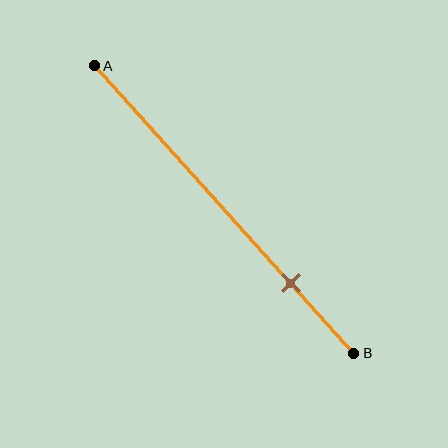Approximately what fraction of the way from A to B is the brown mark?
The brown mark is approximately 75% of the way from A to B.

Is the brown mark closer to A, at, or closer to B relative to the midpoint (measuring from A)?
The brown mark is closer to point B than the midpoint of segment AB.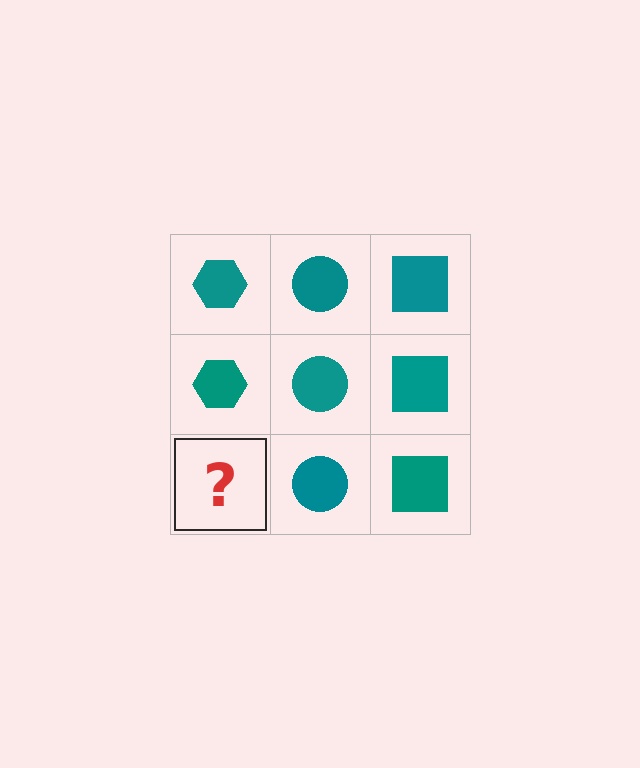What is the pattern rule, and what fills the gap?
The rule is that each column has a consistent shape. The gap should be filled with a teal hexagon.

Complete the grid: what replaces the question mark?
The question mark should be replaced with a teal hexagon.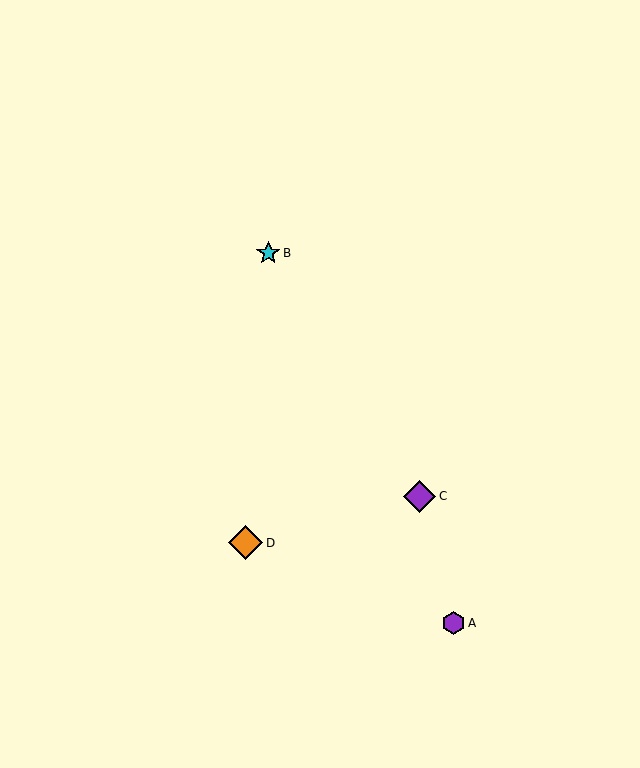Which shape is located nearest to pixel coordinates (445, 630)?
The purple hexagon (labeled A) at (454, 623) is nearest to that location.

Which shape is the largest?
The orange diamond (labeled D) is the largest.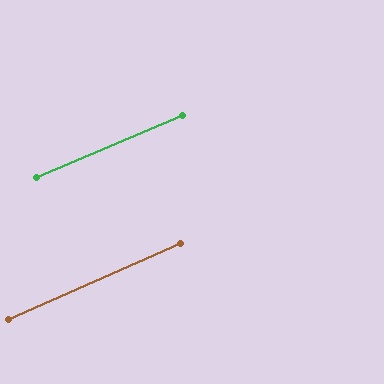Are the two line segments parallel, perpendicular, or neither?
Parallel — their directions differ by only 0.5°.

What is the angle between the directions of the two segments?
Approximately 1 degree.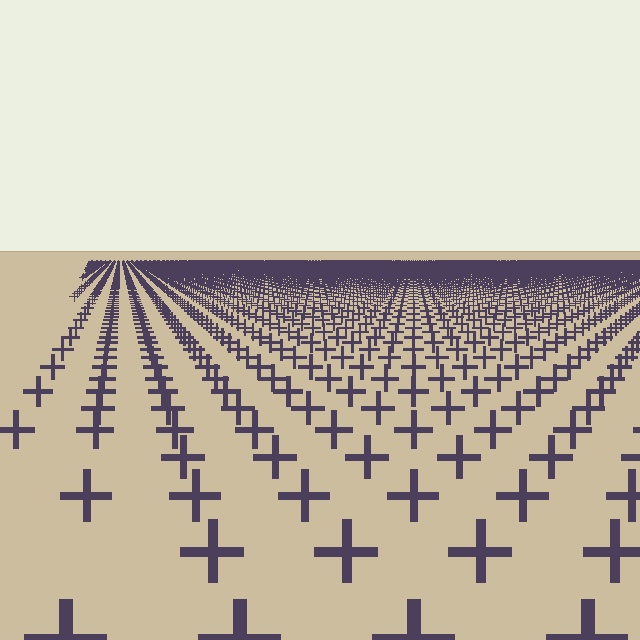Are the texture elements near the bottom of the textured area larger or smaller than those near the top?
Larger. Near the bottom, elements are closer to the viewer and appear at a bigger on-screen size.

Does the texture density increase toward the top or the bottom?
Density increases toward the top.